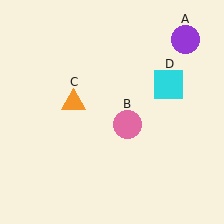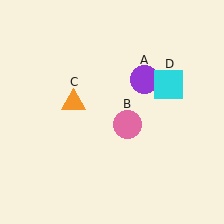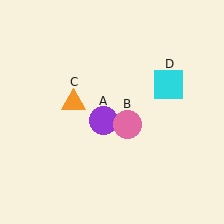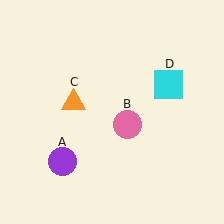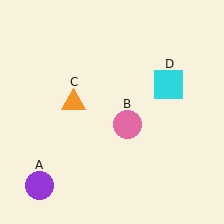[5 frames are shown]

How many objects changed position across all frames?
1 object changed position: purple circle (object A).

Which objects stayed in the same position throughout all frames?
Pink circle (object B) and orange triangle (object C) and cyan square (object D) remained stationary.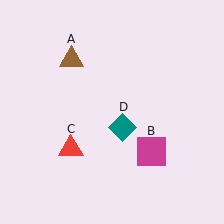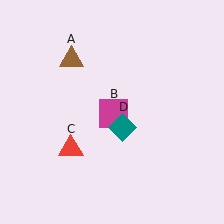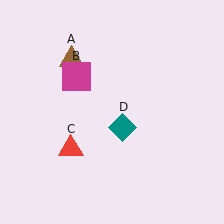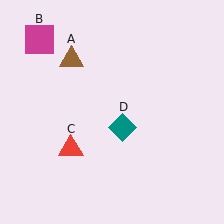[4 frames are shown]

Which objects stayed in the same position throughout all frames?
Brown triangle (object A) and red triangle (object C) and teal diamond (object D) remained stationary.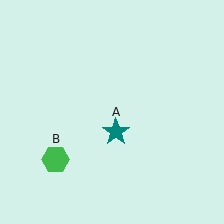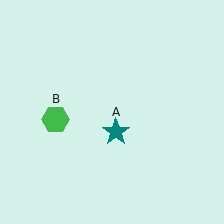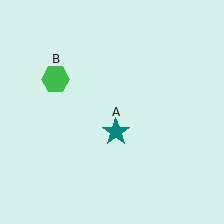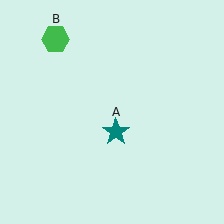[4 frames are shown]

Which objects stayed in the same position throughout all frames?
Teal star (object A) remained stationary.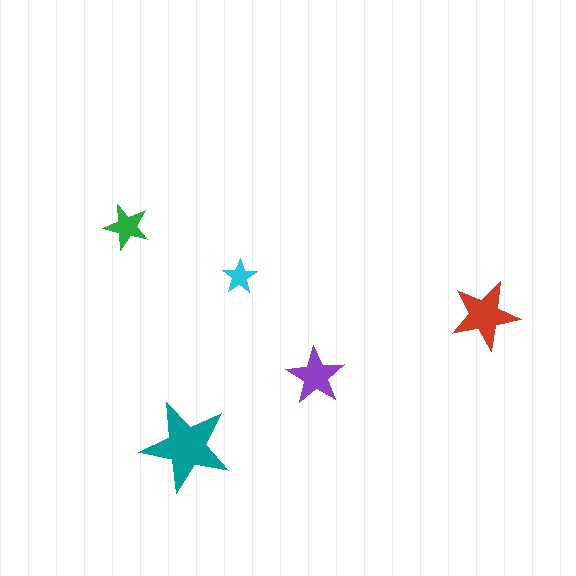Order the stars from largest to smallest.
the teal one, the red one, the purple one, the green one, the cyan one.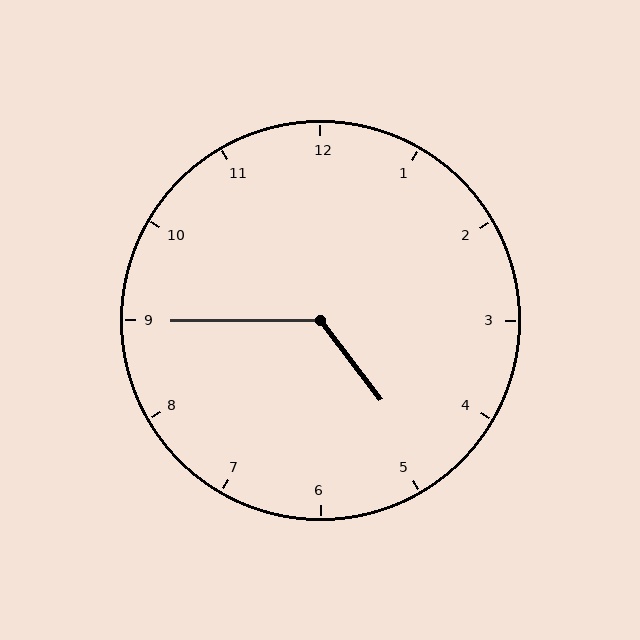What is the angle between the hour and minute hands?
Approximately 128 degrees.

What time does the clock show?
4:45.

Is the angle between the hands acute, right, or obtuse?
It is obtuse.